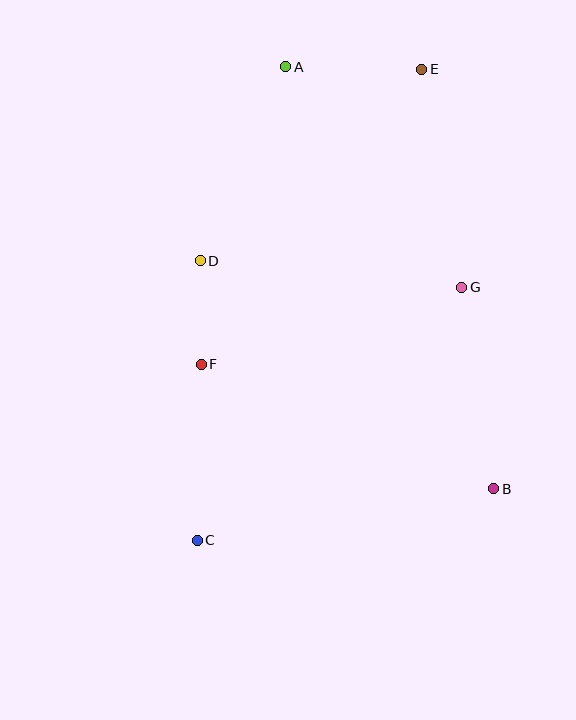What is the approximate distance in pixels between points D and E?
The distance between D and E is approximately 293 pixels.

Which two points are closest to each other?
Points D and F are closest to each other.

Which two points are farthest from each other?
Points C and E are farthest from each other.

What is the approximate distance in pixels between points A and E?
The distance between A and E is approximately 136 pixels.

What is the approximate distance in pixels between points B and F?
The distance between B and F is approximately 318 pixels.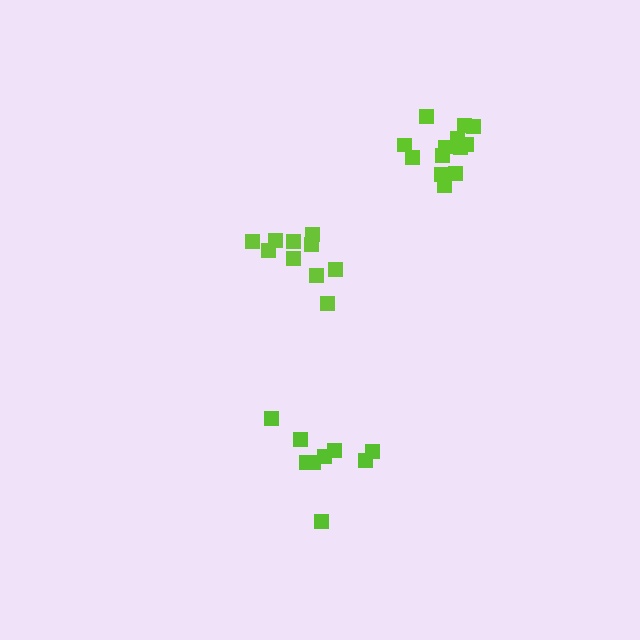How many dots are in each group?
Group 1: 9 dots, Group 2: 10 dots, Group 3: 13 dots (32 total).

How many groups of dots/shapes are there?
There are 3 groups.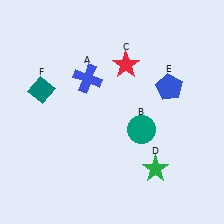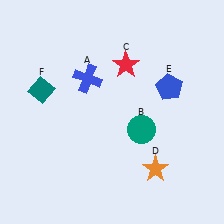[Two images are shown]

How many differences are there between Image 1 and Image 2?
There is 1 difference between the two images.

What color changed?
The star (D) changed from green in Image 1 to orange in Image 2.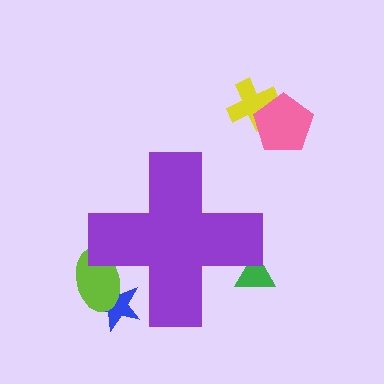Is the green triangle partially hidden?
Yes, the green triangle is partially hidden behind the purple cross.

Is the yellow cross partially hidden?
No, the yellow cross is fully visible.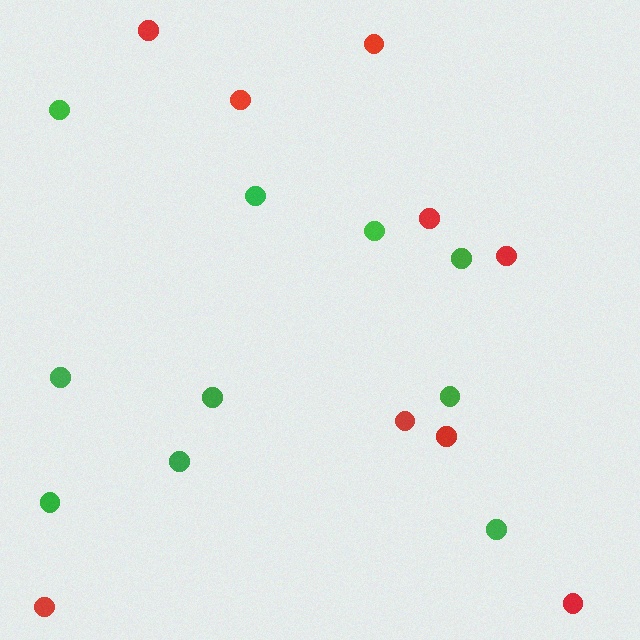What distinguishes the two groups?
There are 2 groups: one group of red circles (9) and one group of green circles (10).